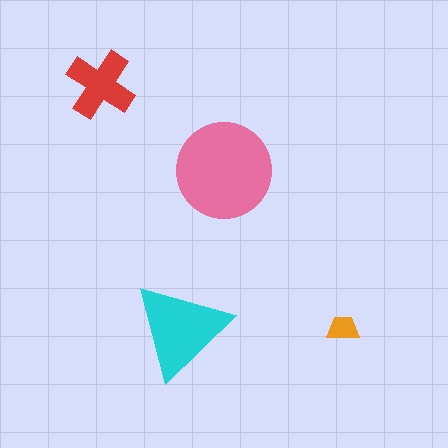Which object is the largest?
The pink circle.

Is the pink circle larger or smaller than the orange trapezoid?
Larger.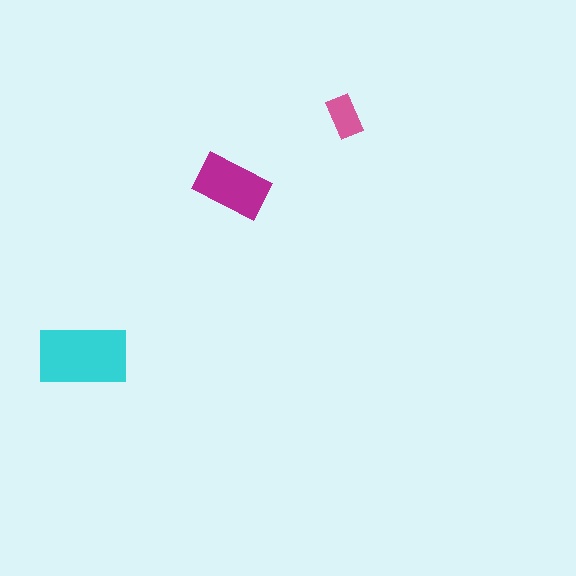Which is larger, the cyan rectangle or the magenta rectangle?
The cyan one.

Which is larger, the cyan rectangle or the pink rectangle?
The cyan one.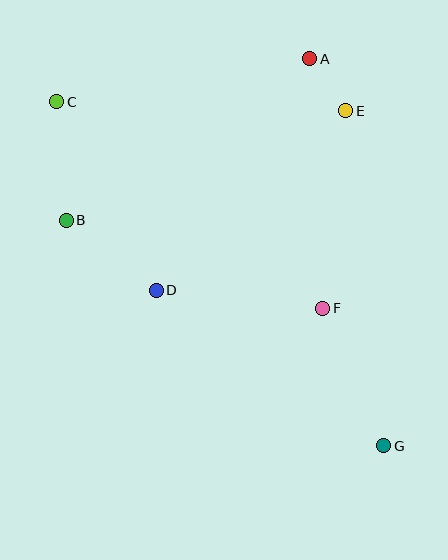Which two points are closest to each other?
Points A and E are closest to each other.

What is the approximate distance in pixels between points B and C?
The distance between B and C is approximately 119 pixels.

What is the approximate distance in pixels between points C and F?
The distance between C and F is approximately 337 pixels.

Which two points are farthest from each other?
Points C and G are farthest from each other.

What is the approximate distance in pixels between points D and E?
The distance between D and E is approximately 261 pixels.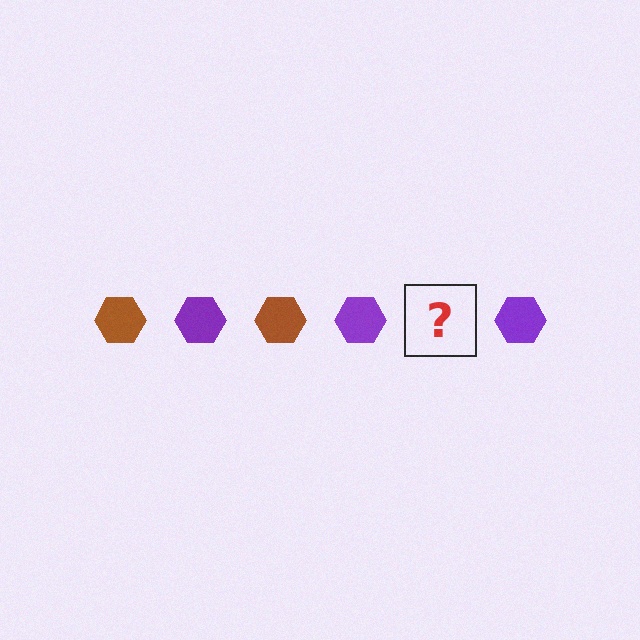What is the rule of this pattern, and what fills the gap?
The rule is that the pattern cycles through brown, purple hexagons. The gap should be filled with a brown hexagon.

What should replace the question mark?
The question mark should be replaced with a brown hexagon.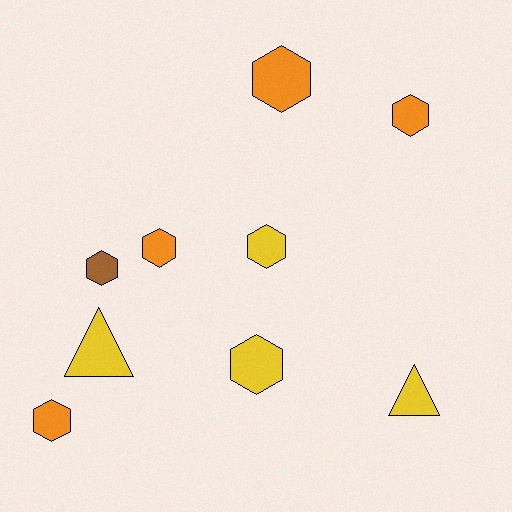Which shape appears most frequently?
Hexagon, with 7 objects.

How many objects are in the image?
There are 9 objects.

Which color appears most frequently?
Yellow, with 4 objects.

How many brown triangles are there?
There are no brown triangles.